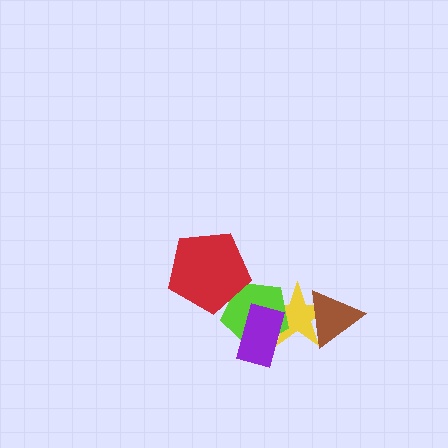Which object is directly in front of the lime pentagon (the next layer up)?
The purple rectangle is directly in front of the lime pentagon.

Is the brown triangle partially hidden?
No, no other shape covers it.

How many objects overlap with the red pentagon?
1 object overlaps with the red pentagon.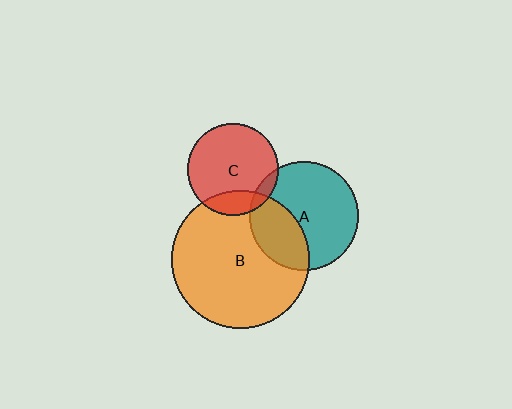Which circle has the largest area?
Circle B (orange).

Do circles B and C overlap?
Yes.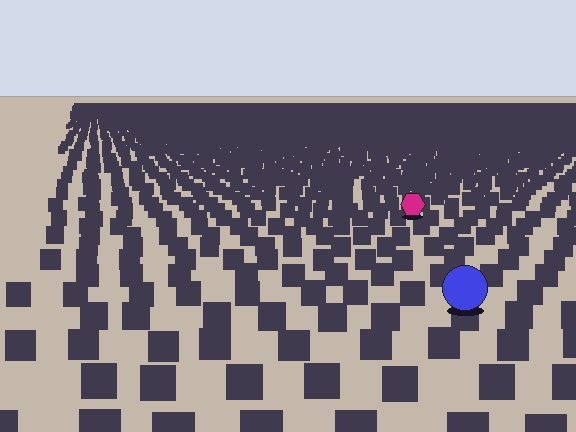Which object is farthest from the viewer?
The magenta hexagon is farthest from the viewer. It appears smaller and the ground texture around it is denser.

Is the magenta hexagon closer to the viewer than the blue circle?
No. The blue circle is closer — you can tell from the texture gradient: the ground texture is coarser near it.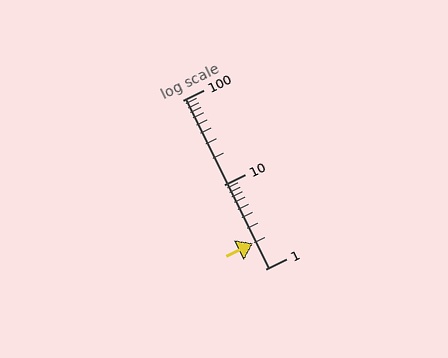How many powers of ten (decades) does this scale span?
The scale spans 2 decades, from 1 to 100.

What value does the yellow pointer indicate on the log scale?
The pointer indicates approximately 2.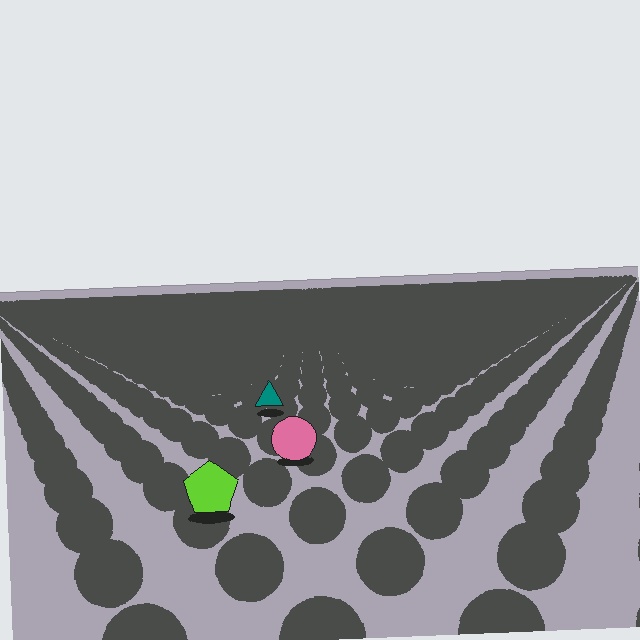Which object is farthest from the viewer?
The teal triangle is farthest from the viewer. It appears smaller and the ground texture around it is denser.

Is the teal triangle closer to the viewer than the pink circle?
No. The pink circle is closer — you can tell from the texture gradient: the ground texture is coarser near it.